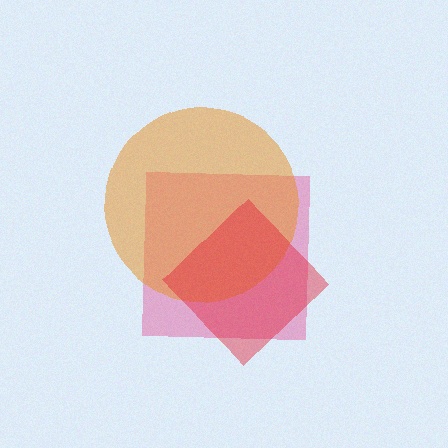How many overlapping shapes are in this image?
There are 3 overlapping shapes in the image.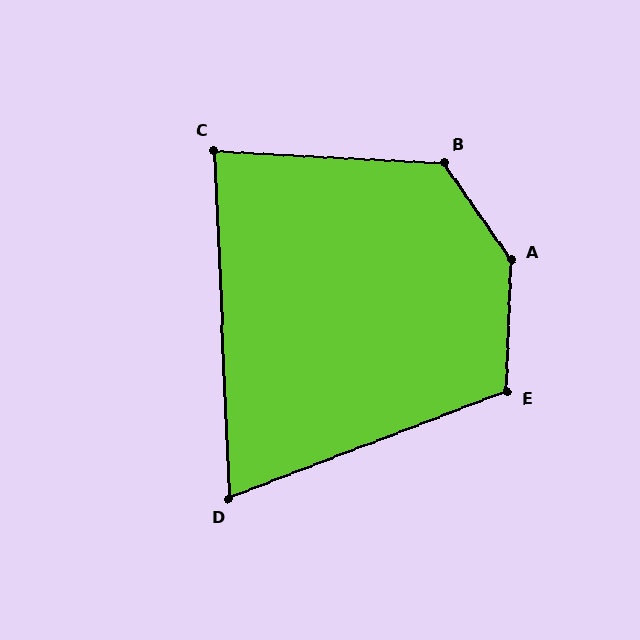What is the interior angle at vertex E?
Approximately 113 degrees (obtuse).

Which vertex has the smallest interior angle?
D, at approximately 72 degrees.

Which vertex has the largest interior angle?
A, at approximately 144 degrees.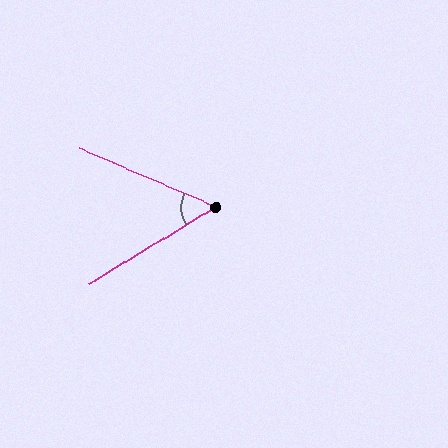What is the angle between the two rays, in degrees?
Approximately 54 degrees.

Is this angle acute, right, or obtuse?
It is acute.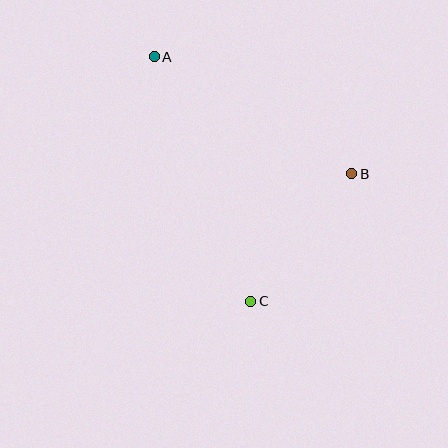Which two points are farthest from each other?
Points A and C are farthest from each other.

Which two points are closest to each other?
Points B and C are closest to each other.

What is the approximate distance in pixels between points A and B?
The distance between A and B is approximately 229 pixels.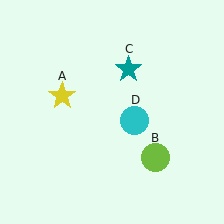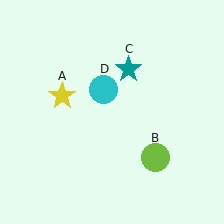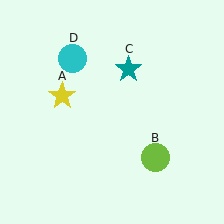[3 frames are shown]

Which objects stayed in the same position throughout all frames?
Yellow star (object A) and lime circle (object B) and teal star (object C) remained stationary.